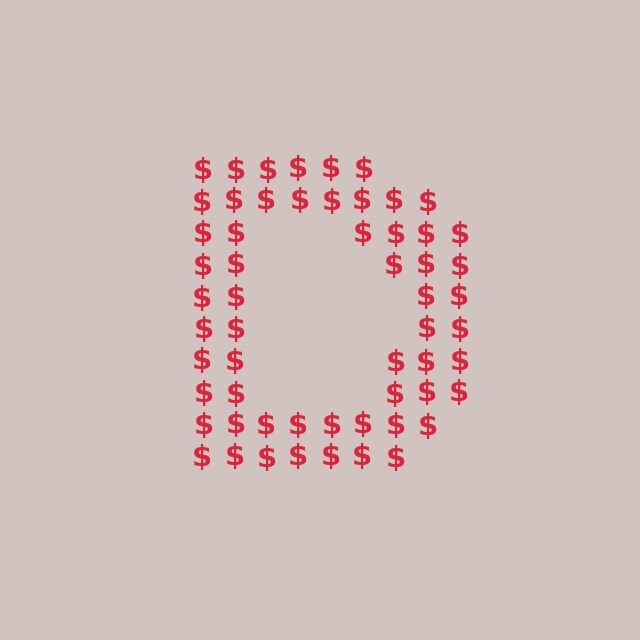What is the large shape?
The large shape is the letter D.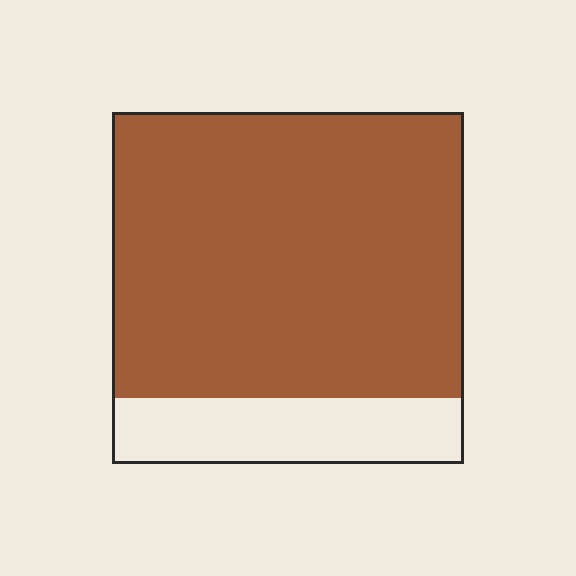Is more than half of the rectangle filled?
Yes.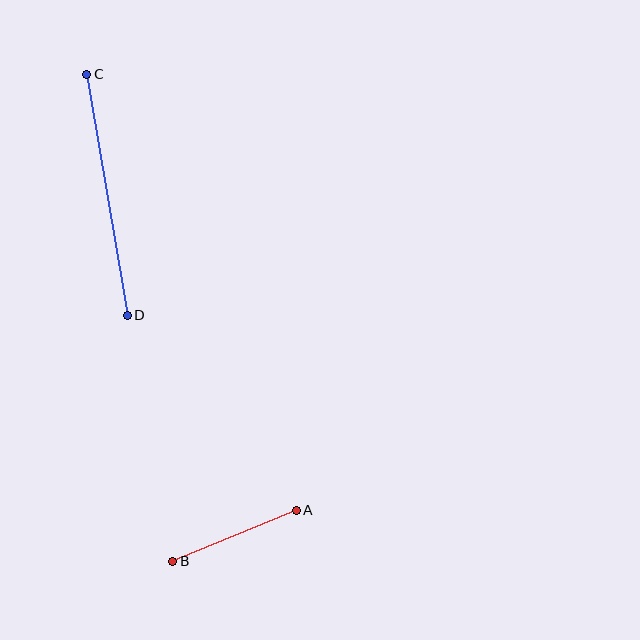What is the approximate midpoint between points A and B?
The midpoint is at approximately (234, 536) pixels.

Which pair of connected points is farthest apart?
Points C and D are farthest apart.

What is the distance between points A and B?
The distance is approximately 134 pixels.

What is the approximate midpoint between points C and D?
The midpoint is at approximately (107, 195) pixels.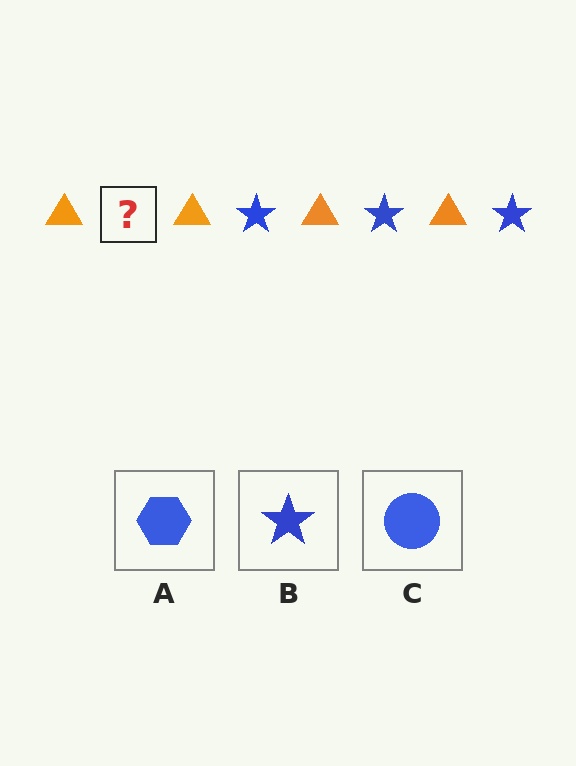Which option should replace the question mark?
Option B.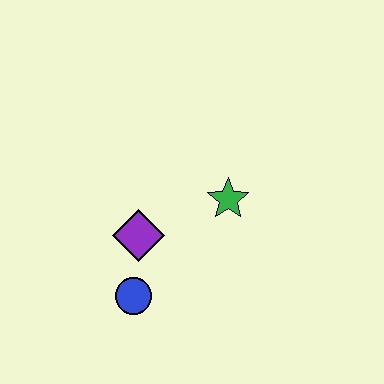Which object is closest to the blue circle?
The purple diamond is closest to the blue circle.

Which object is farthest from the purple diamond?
The green star is farthest from the purple diamond.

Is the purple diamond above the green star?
No